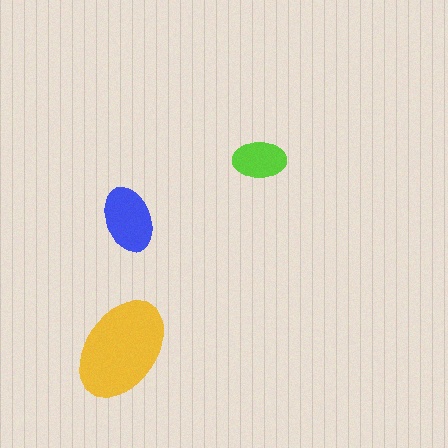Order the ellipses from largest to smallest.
the yellow one, the blue one, the lime one.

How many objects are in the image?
There are 3 objects in the image.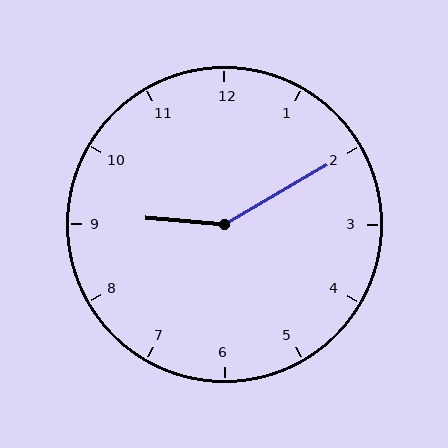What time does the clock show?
9:10.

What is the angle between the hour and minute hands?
Approximately 145 degrees.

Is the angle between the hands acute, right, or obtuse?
It is obtuse.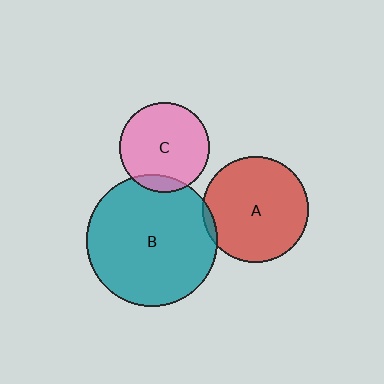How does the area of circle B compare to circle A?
Approximately 1.5 times.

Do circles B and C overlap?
Yes.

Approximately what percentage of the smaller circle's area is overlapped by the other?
Approximately 10%.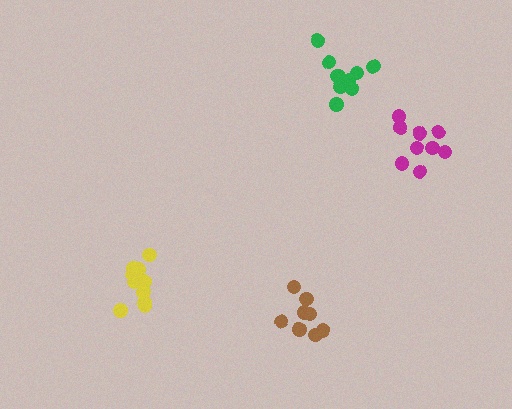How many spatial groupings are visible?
There are 4 spatial groupings.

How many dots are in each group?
Group 1: 10 dots, Group 2: 9 dots, Group 3: 11 dots, Group 4: 8 dots (38 total).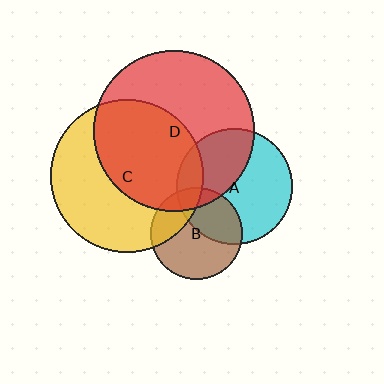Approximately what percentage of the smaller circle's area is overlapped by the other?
Approximately 15%.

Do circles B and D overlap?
Yes.